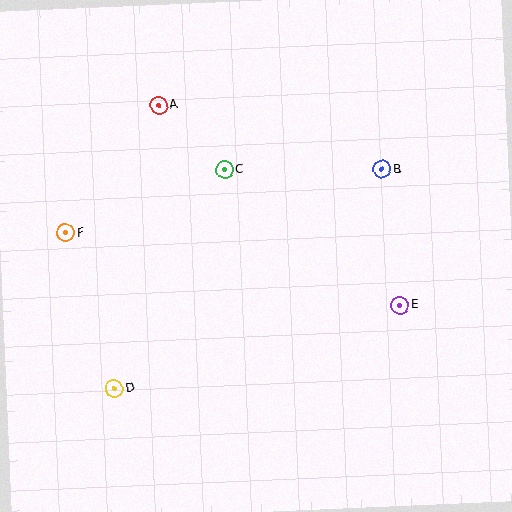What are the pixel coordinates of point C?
Point C is at (224, 169).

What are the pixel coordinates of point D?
Point D is at (114, 388).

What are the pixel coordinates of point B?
Point B is at (382, 169).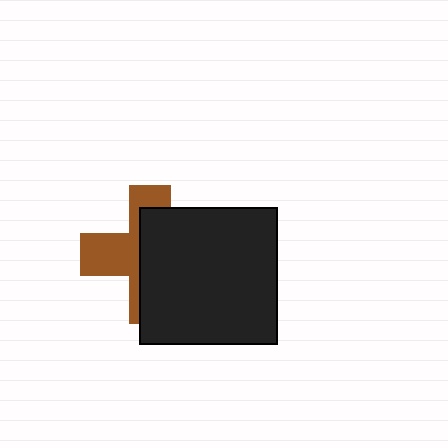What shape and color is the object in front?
The object in front is a black rectangle.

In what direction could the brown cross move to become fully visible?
The brown cross could move left. That would shift it out from behind the black rectangle entirely.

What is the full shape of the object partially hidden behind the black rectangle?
The partially hidden object is a brown cross.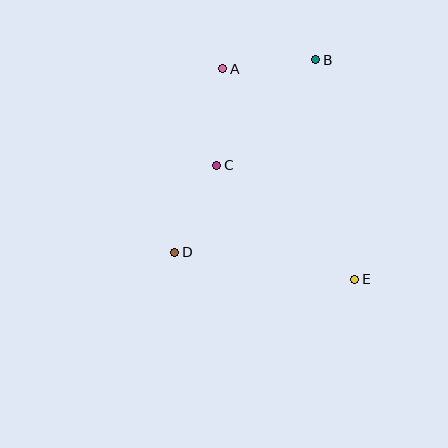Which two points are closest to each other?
Points A and B are closest to each other.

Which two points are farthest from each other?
Points A and E are farthest from each other.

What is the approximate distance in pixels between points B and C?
The distance between B and C is approximately 145 pixels.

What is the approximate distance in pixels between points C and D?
The distance between C and D is approximately 97 pixels.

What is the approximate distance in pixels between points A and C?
The distance between A and C is approximately 97 pixels.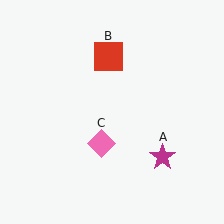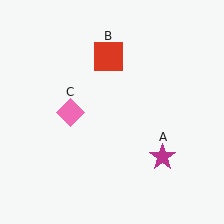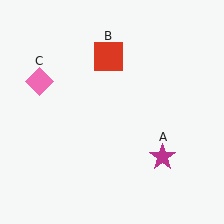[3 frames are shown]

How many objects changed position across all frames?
1 object changed position: pink diamond (object C).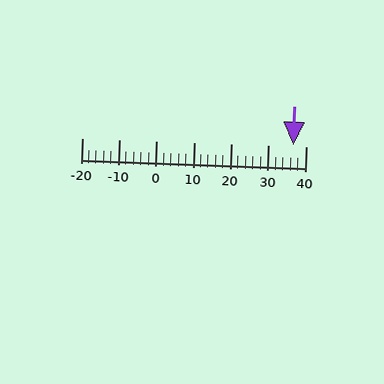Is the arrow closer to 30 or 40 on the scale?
The arrow is closer to 40.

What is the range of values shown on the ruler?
The ruler shows values from -20 to 40.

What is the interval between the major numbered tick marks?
The major tick marks are spaced 10 units apart.